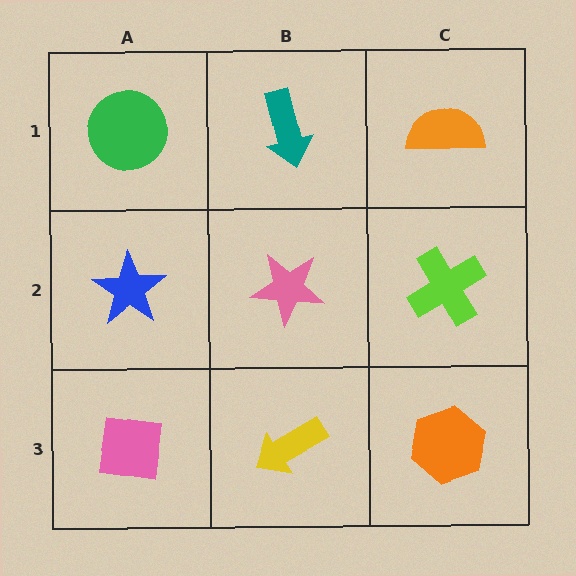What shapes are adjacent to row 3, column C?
A lime cross (row 2, column C), a yellow arrow (row 3, column B).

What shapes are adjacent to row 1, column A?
A blue star (row 2, column A), a teal arrow (row 1, column B).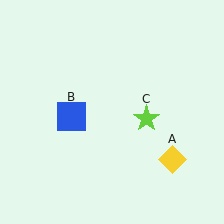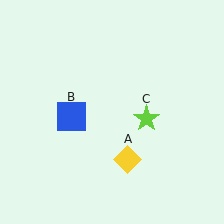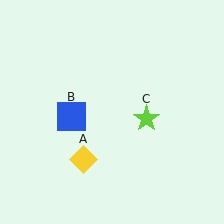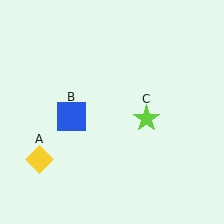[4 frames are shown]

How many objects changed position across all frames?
1 object changed position: yellow diamond (object A).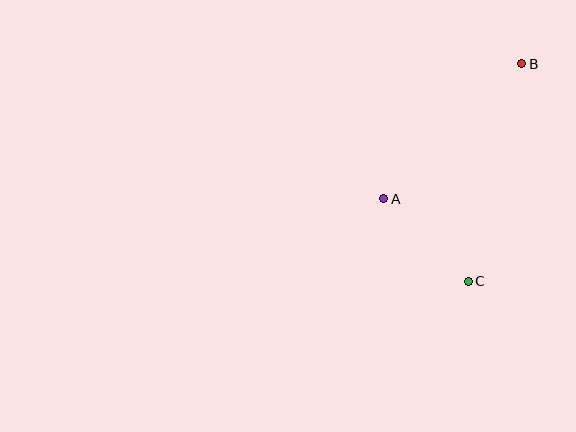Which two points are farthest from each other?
Points B and C are farthest from each other.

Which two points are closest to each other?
Points A and C are closest to each other.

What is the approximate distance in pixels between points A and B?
The distance between A and B is approximately 193 pixels.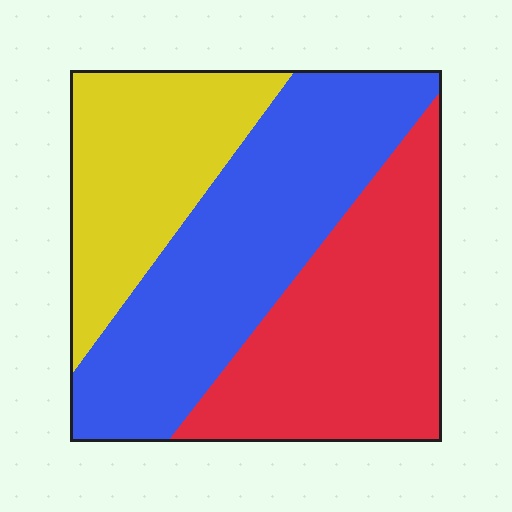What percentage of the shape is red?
Red takes up about one third (1/3) of the shape.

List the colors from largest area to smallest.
From largest to smallest: blue, red, yellow.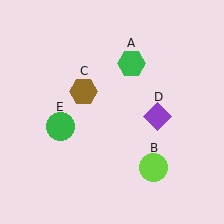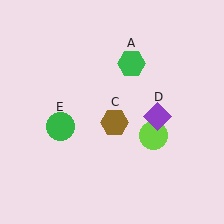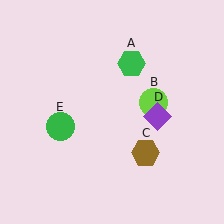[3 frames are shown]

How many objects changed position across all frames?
2 objects changed position: lime circle (object B), brown hexagon (object C).